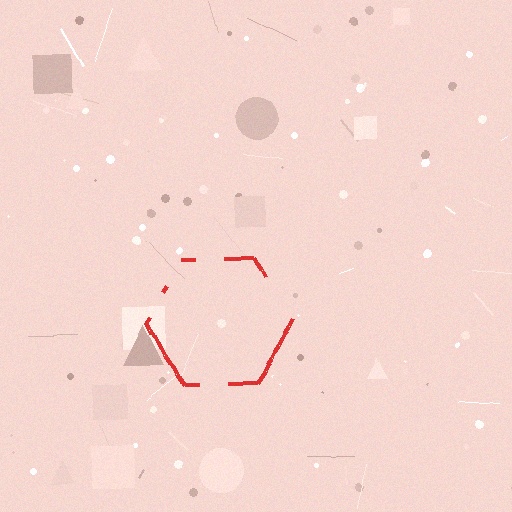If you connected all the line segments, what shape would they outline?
They would outline a hexagon.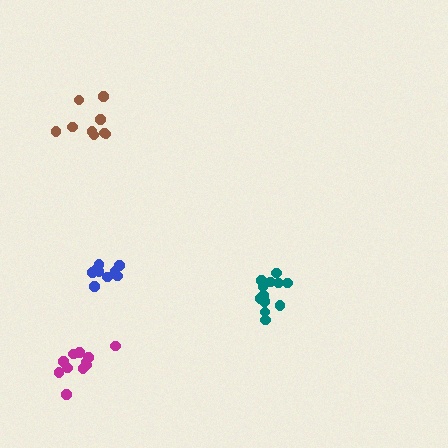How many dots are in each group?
Group 1: 12 dots, Group 2: 9 dots, Group 3: 11 dots, Group 4: 10 dots (42 total).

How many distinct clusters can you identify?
There are 4 distinct clusters.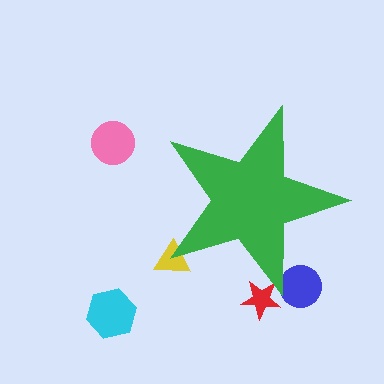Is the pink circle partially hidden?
No, the pink circle is fully visible.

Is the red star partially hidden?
Yes, the red star is partially hidden behind the green star.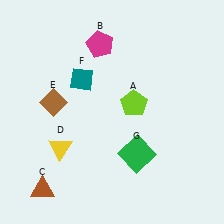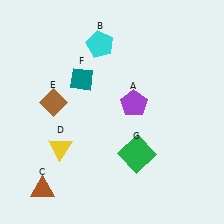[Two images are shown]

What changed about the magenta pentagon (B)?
In Image 1, B is magenta. In Image 2, it changed to cyan.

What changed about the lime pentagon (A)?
In Image 1, A is lime. In Image 2, it changed to purple.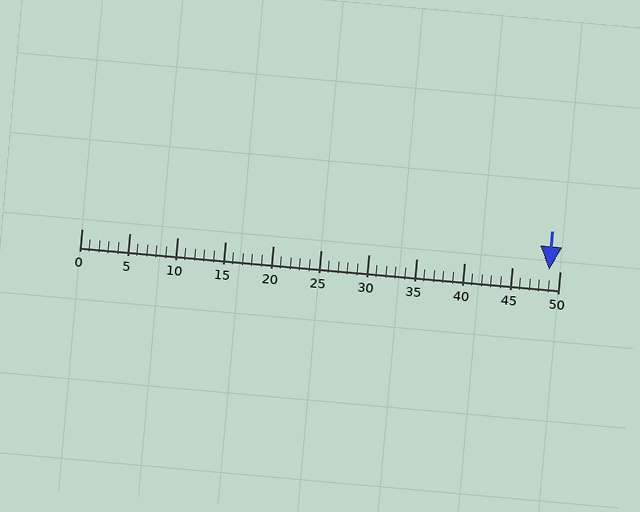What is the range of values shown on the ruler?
The ruler shows values from 0 to 50.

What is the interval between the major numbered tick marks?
The major tick marks are spaced 5 units apart.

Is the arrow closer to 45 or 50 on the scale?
The arrow is closer to 50.